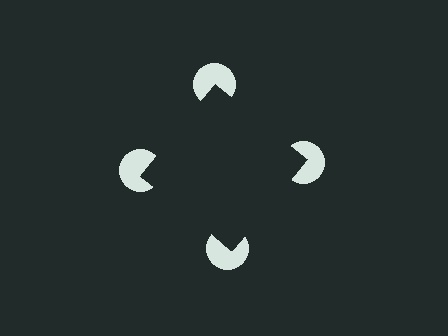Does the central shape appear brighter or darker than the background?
It typically appears slightly darker than the background, even though no actual brightness change is drawn.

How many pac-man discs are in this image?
There are 4 — one at each vertex of the illusory square.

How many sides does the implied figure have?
4 sides.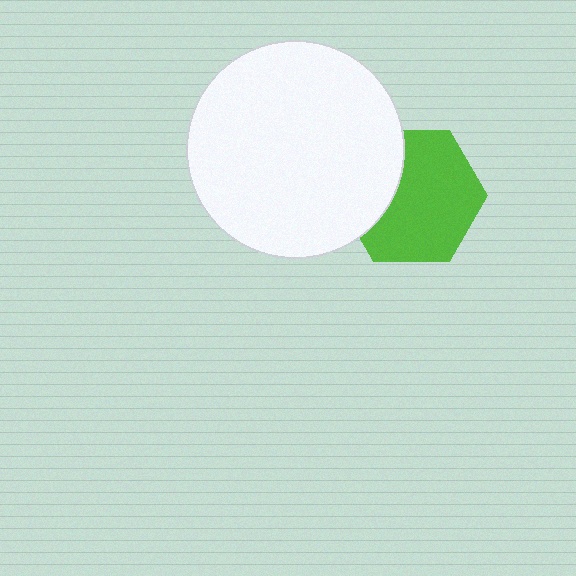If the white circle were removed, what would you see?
You would see the complete lime hexagon.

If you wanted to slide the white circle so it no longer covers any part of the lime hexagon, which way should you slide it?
Slide it left — that is the most direct way to separate the two shapes.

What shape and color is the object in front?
The object in front is a white circle.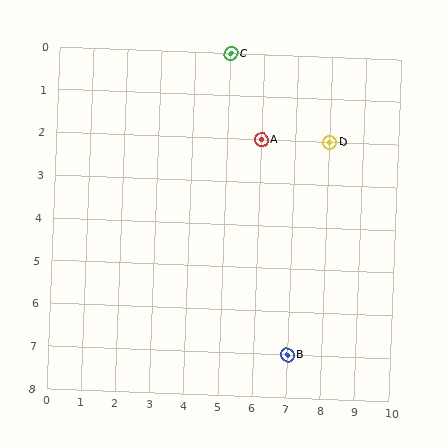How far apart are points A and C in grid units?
Points A and C are 1 column and 2 rows apart (about 2.2 grid units diagonally).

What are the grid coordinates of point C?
Point C is at grid coordinates (5, 0).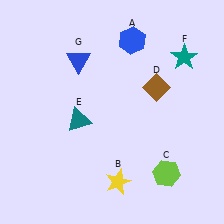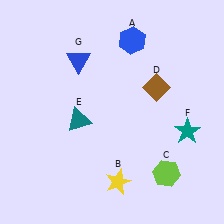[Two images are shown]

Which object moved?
The teal star (F) moved down.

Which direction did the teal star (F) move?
The teal star (F) moved down.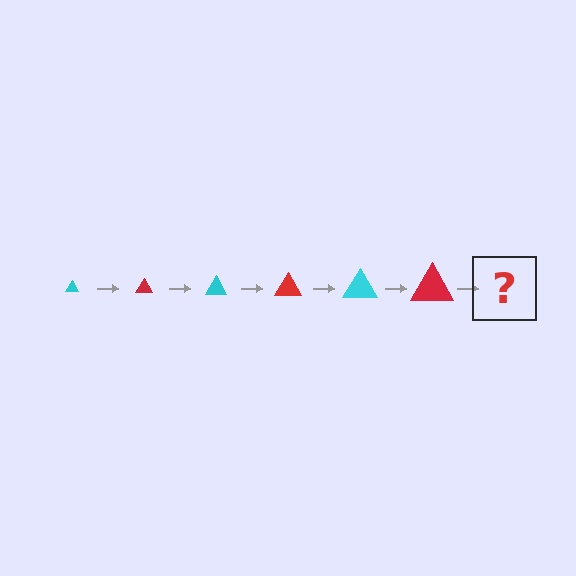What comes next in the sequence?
The next element should be a cyan triangle, larger than the previous one.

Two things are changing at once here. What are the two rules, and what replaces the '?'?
The two rules are that the triangle grows larger each step and the color cycles through cyan and red. The '?' should be a cyan triangle, larger than the previous one.